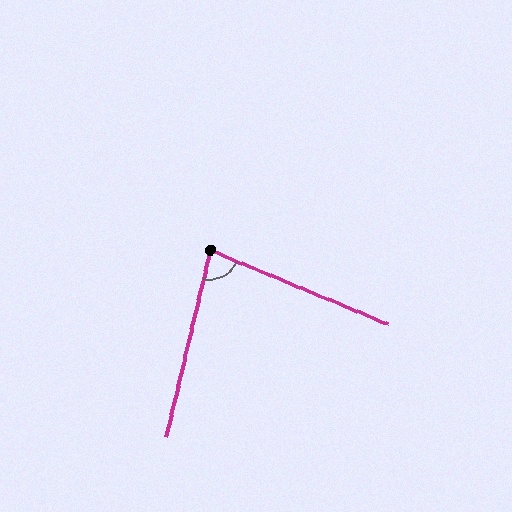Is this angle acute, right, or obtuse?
It is acute.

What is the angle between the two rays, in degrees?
Approximately 81 degrees.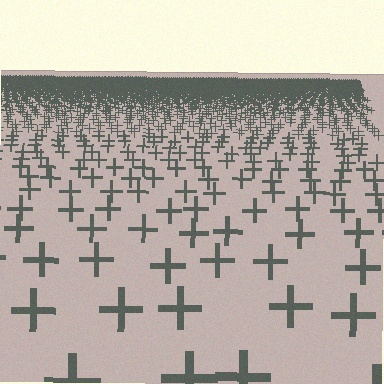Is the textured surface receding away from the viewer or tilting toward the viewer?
The surface is receding away from the viewer. Texture elements get smaller and denser toward the top.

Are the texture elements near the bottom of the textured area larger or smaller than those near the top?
Larger. Near the bottom, elements are closer to the viewer and appear at a bigger on-screen size.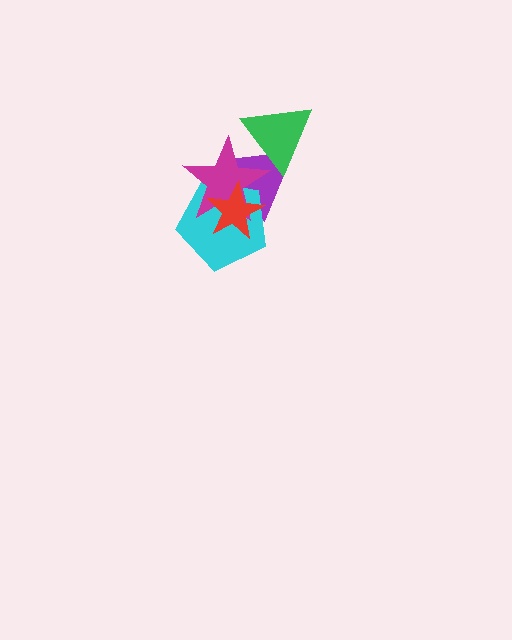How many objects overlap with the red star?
3 objects overlap with the red star.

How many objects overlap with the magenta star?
4 objects overlap with the magenta star.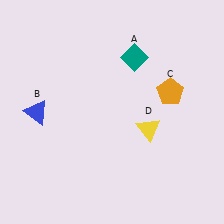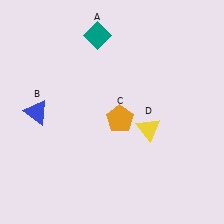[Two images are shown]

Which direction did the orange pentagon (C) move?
The orange pentagon (C) moved left.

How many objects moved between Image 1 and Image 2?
2 objects moved between the two images.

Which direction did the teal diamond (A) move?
The teal diamond (A) moved left.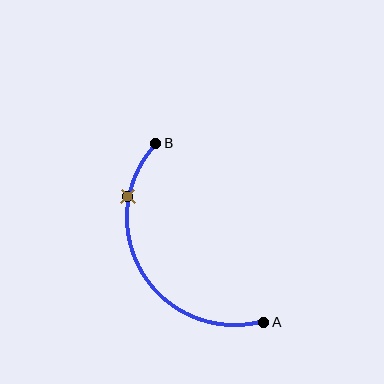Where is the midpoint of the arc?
The arc midpoint is the point on the curve farthest from the straight line joining A and B. It sits to the left of that line.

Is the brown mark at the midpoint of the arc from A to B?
No. The brown mark lies on the arc but is closer to endpoint B. The arc midpoint would be at the point on the curve equidistant along the arc from both A and B.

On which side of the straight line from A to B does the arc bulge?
The arc bulges to the left of the straight line connecting A and B.